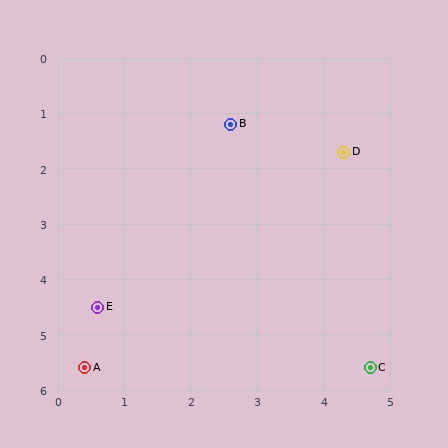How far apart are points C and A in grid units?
Points C and A are about 4.3 grid units apart.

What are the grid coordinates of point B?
Point B is at approximately (2.6, 1.2).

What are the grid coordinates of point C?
Point C is at approximately (4.7, 5.6).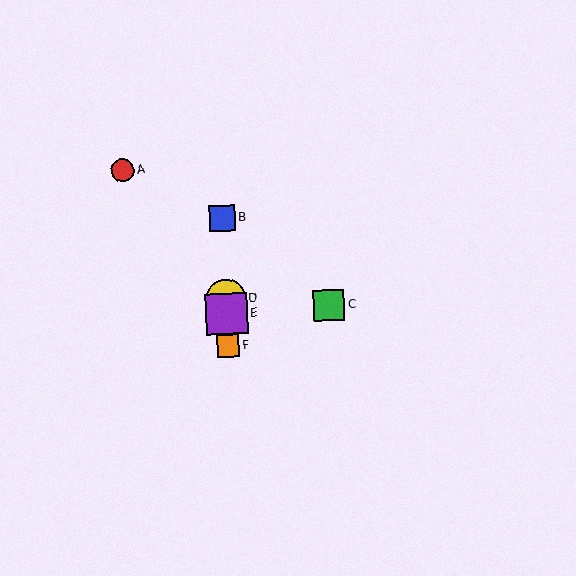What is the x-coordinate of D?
Object D is at x≈226.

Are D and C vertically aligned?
No, D is at x≈226 and C is at x≈329.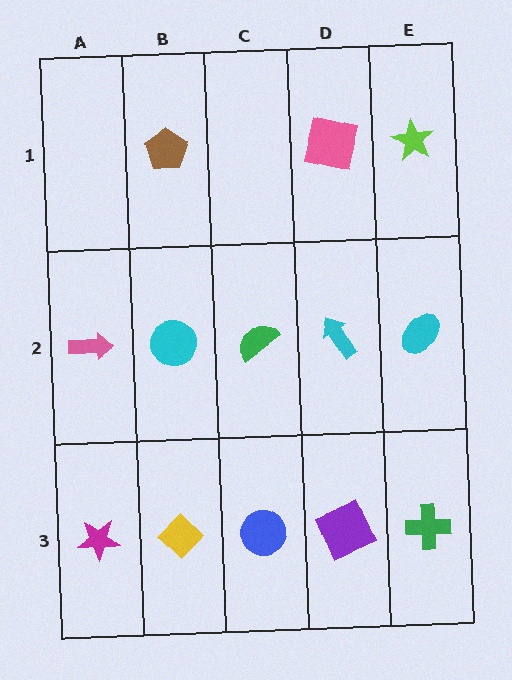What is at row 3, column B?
A yellow diamond.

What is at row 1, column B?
A brown pentagon.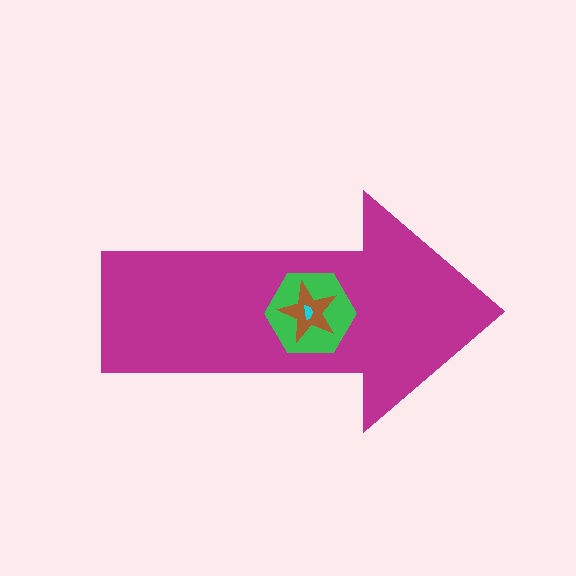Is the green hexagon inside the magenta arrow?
Yes.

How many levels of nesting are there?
4.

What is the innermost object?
The cyan semicircle.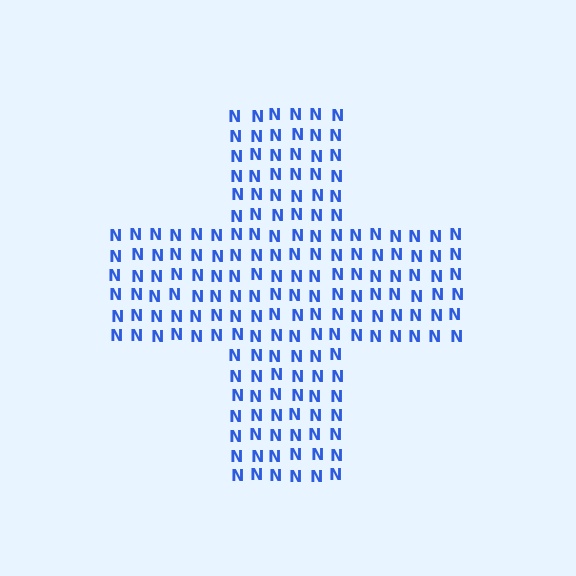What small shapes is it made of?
It is made of small letter N's.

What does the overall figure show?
The overall figure shows a cross.